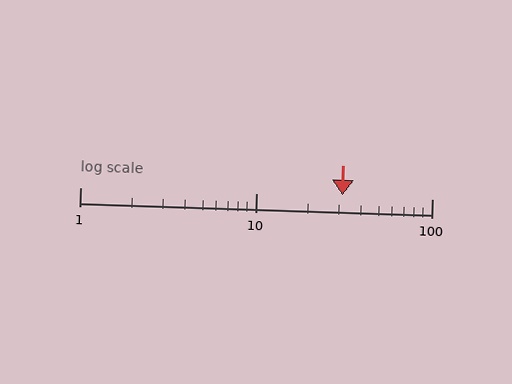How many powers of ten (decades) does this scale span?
The scale spans 2 decades, from 1 to 100.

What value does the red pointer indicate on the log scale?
The pointer indicates approximately 31.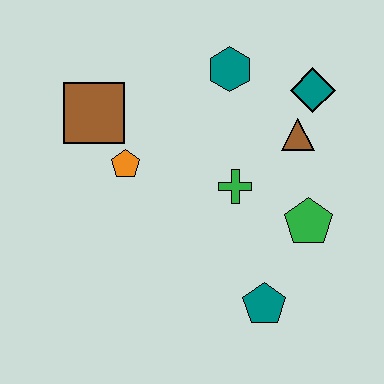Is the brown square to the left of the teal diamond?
Yes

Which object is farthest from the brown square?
The teal pentagon is farthest from the brown square.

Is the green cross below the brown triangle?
Yes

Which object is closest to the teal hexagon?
The teal diamond is closest to the teal hexagon.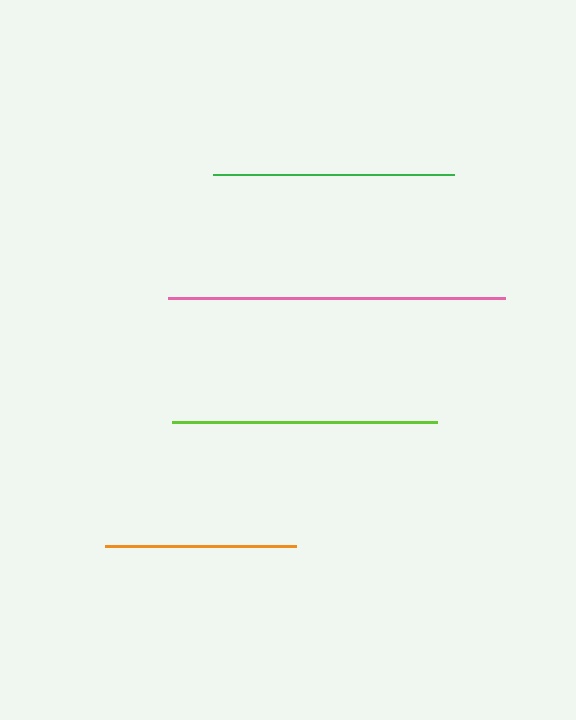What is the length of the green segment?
The green segment is approximately 240 pixels long.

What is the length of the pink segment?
The pink segment is approximately 336 pixels long.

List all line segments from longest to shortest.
From longest to shortest: pink, lime, green, orange.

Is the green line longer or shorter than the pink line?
The pink line is longer than the green line.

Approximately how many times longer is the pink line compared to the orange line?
The pink line is approximately 1.8 times the length of the orange line.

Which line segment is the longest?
The pink line is the longest at approximately 336 pixels.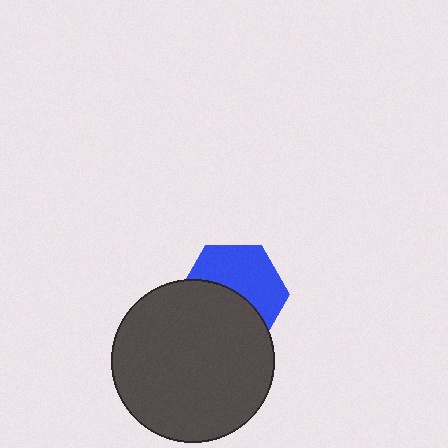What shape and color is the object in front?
The object in front is a dark gray circle.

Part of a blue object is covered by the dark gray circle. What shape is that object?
It is a hexagon.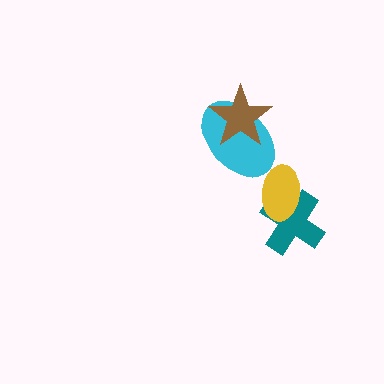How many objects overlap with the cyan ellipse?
1 object overlaps with the cyan ellipse.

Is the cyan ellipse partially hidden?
Yes, it is partially covered by another shape.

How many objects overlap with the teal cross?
1 object overlaps with the teal cross.